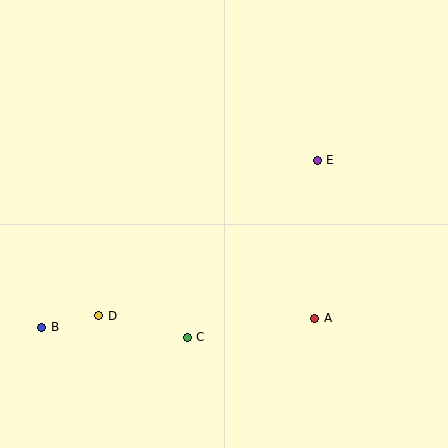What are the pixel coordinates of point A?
Point A is at (315, 318).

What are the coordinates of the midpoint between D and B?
The midpoint between D and B is at (70, 322).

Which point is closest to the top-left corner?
Point B is closest to the top-left corner.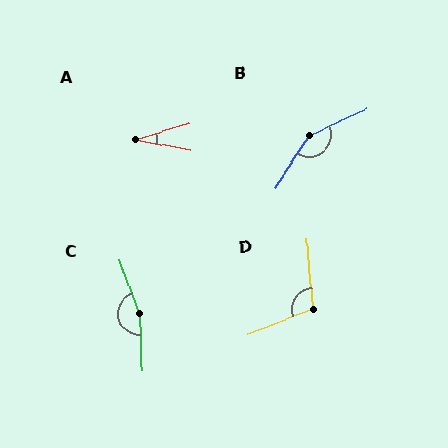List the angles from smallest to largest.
A (27°), D (107°), B (148°), C (162°).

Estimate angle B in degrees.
Approximately 148 degrees.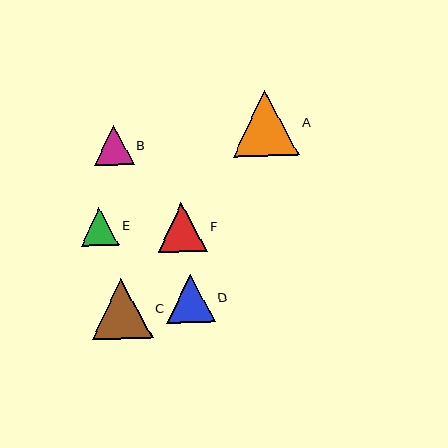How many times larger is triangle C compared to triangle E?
Triangle C is approximately 1.6 times the size of triangle E.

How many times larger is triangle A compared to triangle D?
Triangle A is approximately 1.4 times the size of triangle D.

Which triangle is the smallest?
Triangle E is the smallest with a size of approximately 39 pixels.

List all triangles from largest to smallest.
From largest to smallest: A, C, F, D, B, E.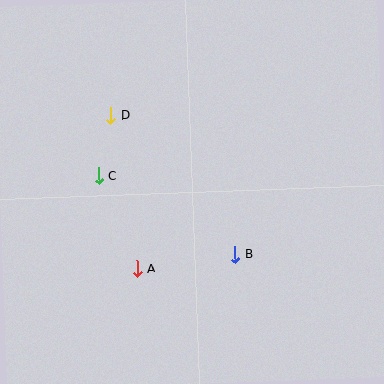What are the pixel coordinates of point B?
Point B is at (235, 255).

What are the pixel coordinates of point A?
Point A is at (137, 269).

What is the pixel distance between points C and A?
The distance between C and A is 100 pixels.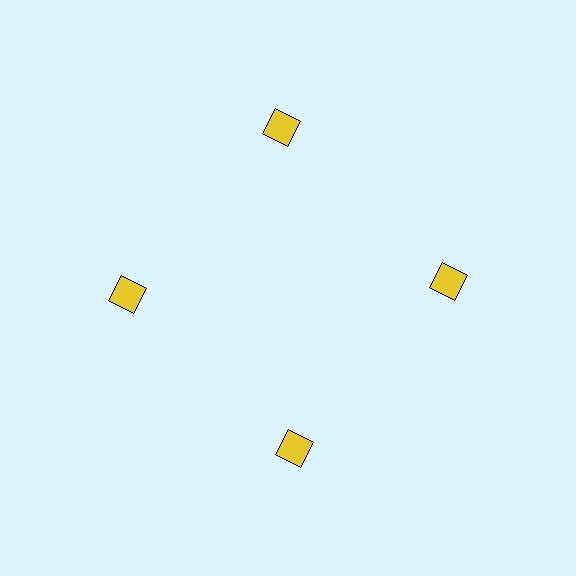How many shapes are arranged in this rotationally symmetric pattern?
There are 4 shapes, arranged in 4 groups of 1.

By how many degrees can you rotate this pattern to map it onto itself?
The pattern maps onto itself every 90 degrees of rotation.